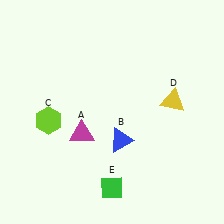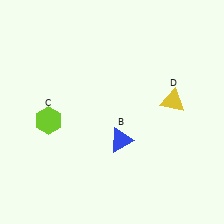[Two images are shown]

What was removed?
The magenta triangle (A), the green diamond (E) were removed in Image 2.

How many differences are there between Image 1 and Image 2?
There are 2 differences between the two images.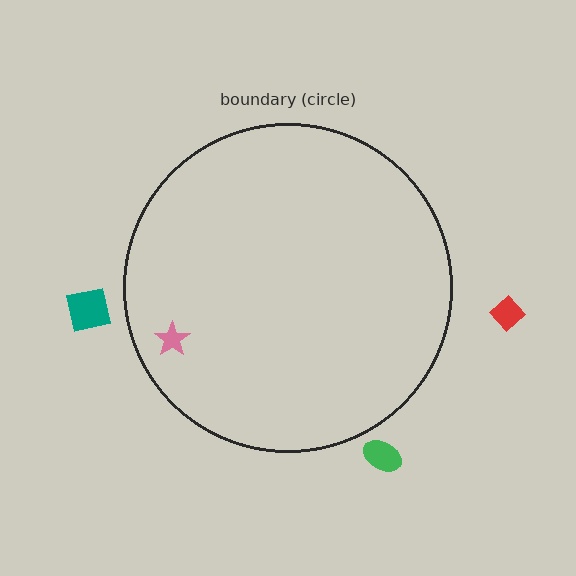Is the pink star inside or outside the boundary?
Inside.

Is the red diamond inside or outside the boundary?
Outside.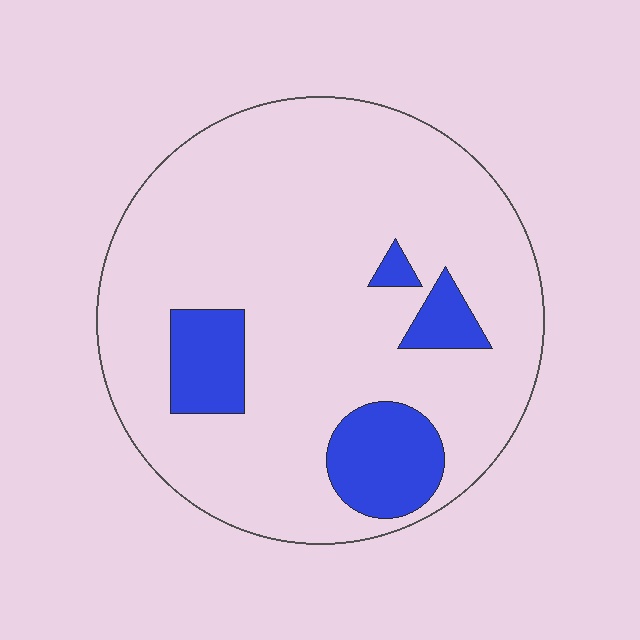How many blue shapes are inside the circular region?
4.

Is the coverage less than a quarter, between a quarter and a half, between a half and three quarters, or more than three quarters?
Less than a quarter.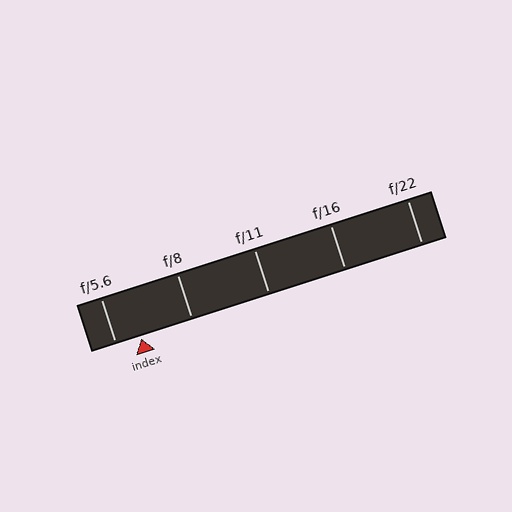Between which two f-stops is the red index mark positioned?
The index mark is between f/5.6 and f/8.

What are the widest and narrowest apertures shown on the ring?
The widest aperture shown is f/5.6 and the narrowest is f/22.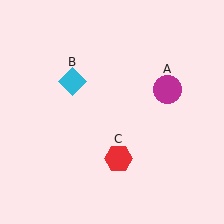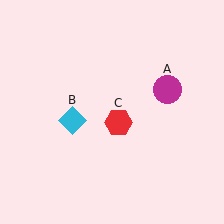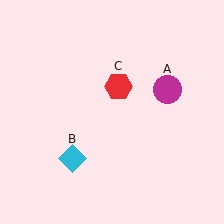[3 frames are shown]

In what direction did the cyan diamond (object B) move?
The cyan diamond (object B) moved down.